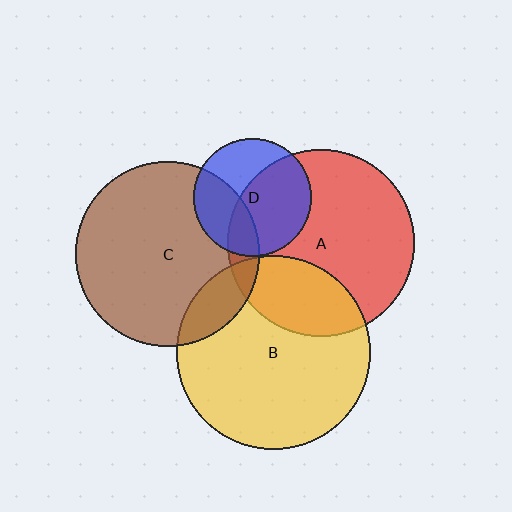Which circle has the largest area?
Circle B (yellow).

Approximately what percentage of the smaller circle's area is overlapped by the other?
Approximately 25%.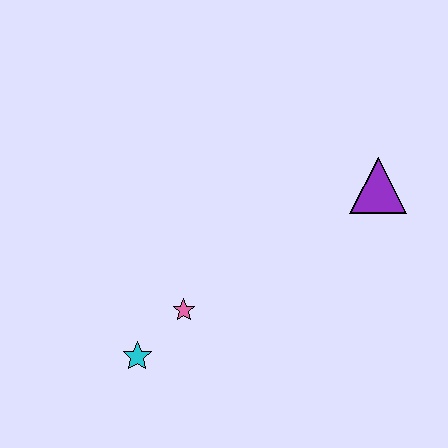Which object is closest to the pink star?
The cyan star is closest to the pink star.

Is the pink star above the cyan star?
Yes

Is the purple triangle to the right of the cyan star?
Yes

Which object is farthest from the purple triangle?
The cyan star is farthest from the purple triangle.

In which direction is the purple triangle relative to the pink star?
The purple triangle is to the right of the pink star.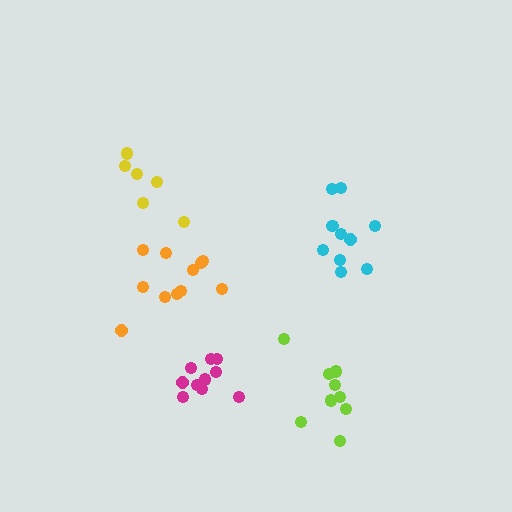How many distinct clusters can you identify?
There are 5 distinct clusters.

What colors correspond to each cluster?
The clusters are colored: cyan, lime, magenta, yellow, orange.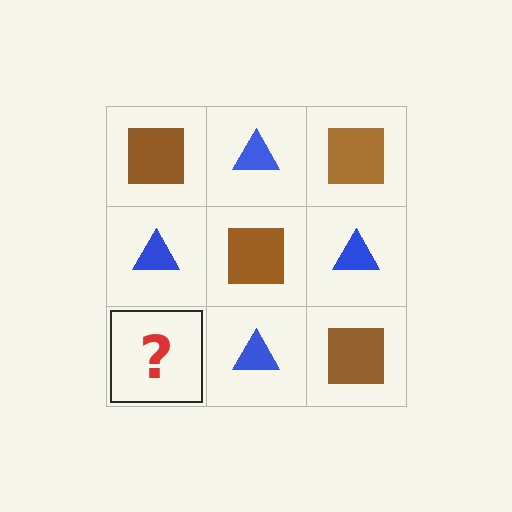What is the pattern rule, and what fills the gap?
The rule is that it alternates brown square and blue triangle in a checkerboard pattern. The gap should be filled with a brown square.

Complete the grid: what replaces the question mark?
The question mark should be replaced with a brown square.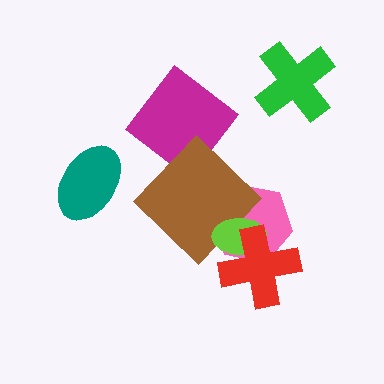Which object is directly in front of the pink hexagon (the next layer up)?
The brown diamond is directly in front of the pink hexagon.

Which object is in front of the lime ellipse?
The red cross is in front of the lime ellipse.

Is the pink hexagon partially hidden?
Yes, it is partially covered by another shape.